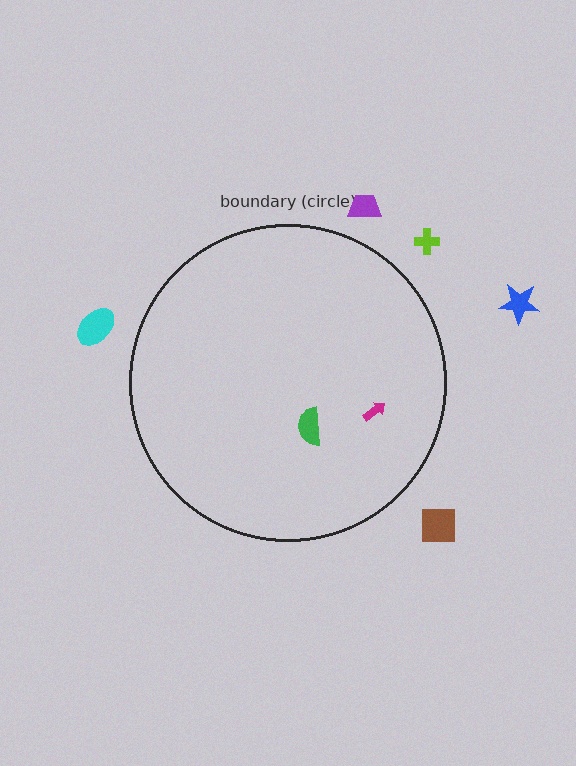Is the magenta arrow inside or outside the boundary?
Inside.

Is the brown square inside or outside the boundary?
Outside.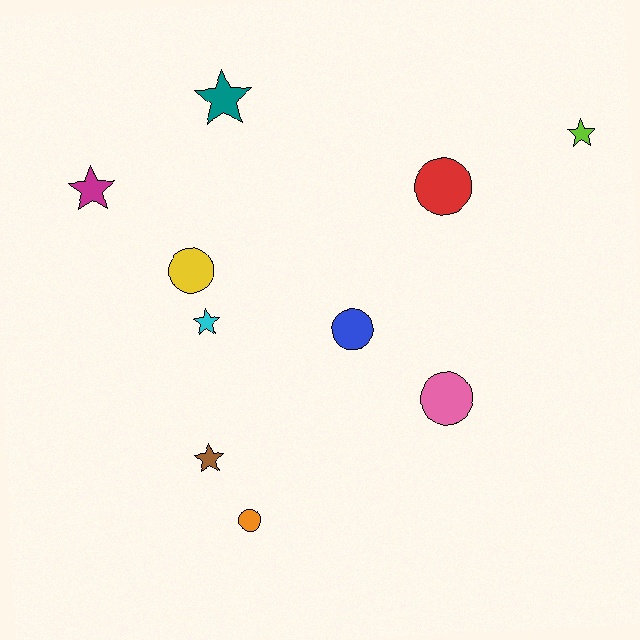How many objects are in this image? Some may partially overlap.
There are 10 objects.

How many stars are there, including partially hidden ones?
There are 5 stars.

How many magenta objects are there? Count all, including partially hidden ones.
There is 1 magenta object.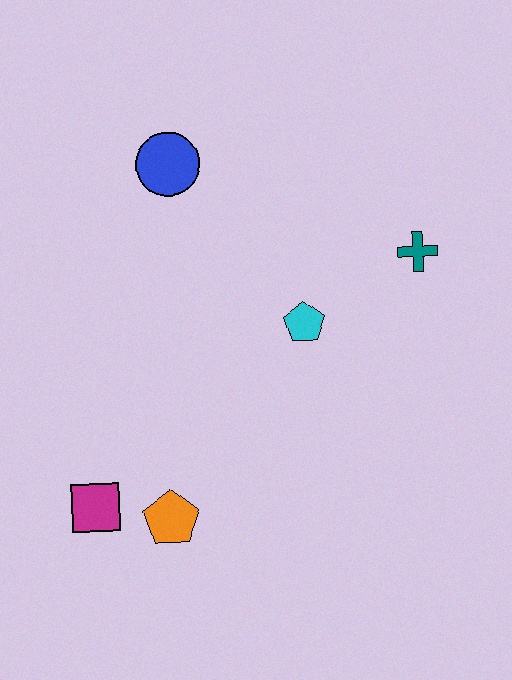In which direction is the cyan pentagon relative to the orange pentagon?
The cyan pentagon is above the orange pentagon.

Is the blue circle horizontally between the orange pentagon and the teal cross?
Yes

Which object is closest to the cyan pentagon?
The teal cross is closest to the cyan pentagon.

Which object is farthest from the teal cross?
The magenta square is farthest from the teal cross.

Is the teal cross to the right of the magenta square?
Yes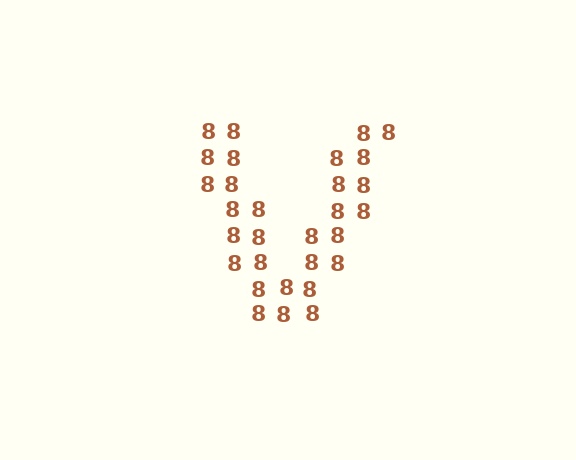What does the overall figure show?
The overall figure shows the letter V.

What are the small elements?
The small elements are digit 8's.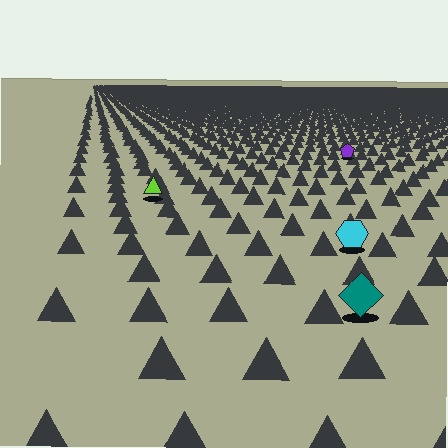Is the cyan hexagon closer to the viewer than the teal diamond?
No. The teal diamond is closer — you can tell from the texture gradient: the ground texture is coarser near it.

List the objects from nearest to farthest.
From nearest to farthest: the teal diamond, the cyan hexagon, the lime triangle, the purple pentagon.